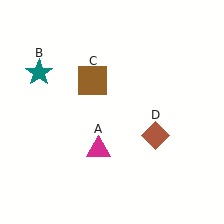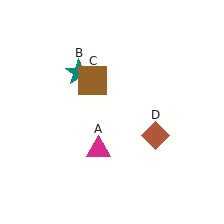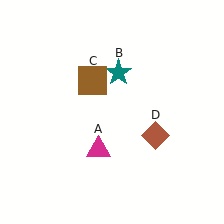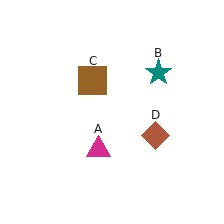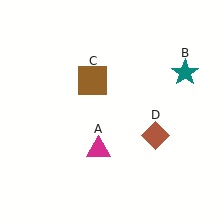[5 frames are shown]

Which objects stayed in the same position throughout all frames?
Magenta triangle (object A) and brown square (object C) and brown diamond (object D) remained stationary.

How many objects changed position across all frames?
1 object changed position: teal star (object B).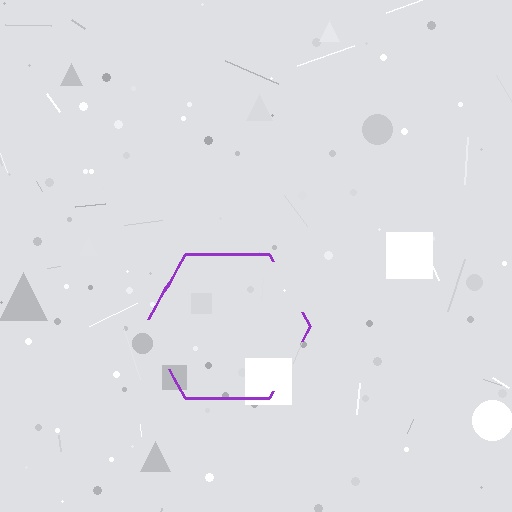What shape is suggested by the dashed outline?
The dashed outline suggests a hexagon.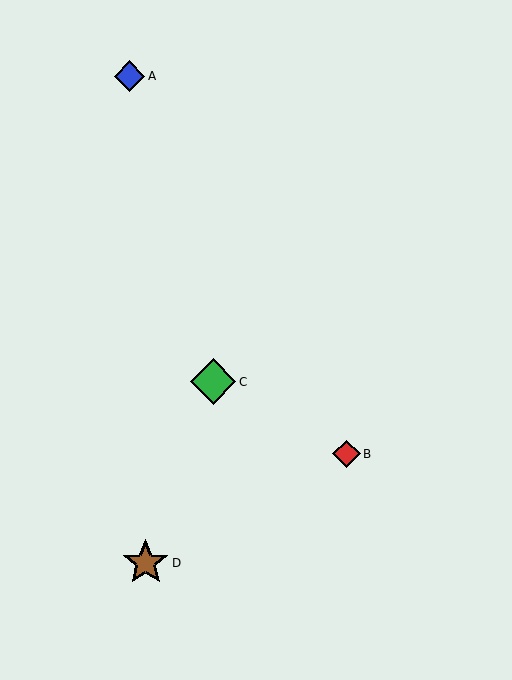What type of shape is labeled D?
Shape D is a brown star.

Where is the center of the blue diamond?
The center of the blue diamond is at (130, 76).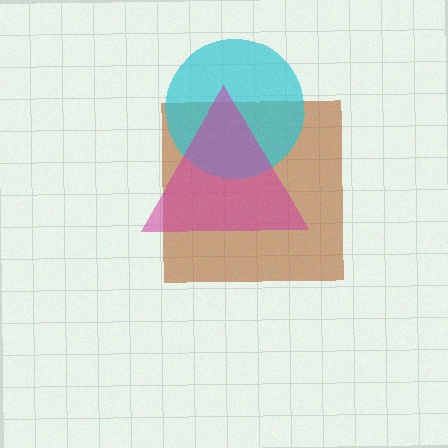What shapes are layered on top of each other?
The layered shapes are: a brown square, a cyan circle, a magenta triangle.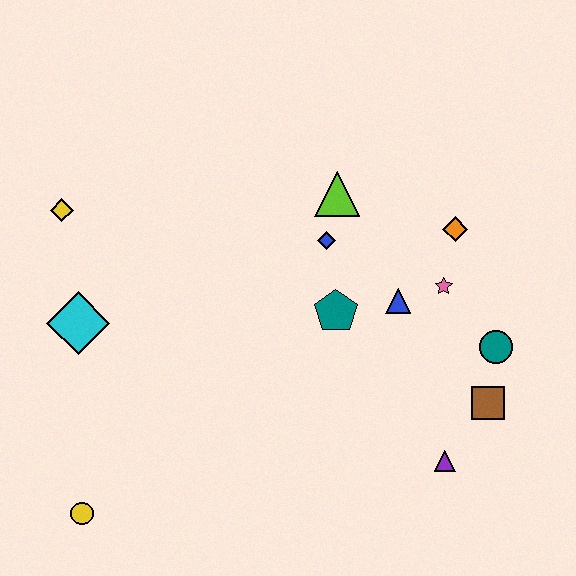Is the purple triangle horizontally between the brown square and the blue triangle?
Yes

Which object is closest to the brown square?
The teal circle is closest to the brown square.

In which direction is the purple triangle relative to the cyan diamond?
The purple triangle is to the right of the cyan diamond.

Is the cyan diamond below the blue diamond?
Yes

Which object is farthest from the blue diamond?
The yellow circle is farthest from the blue diamond.